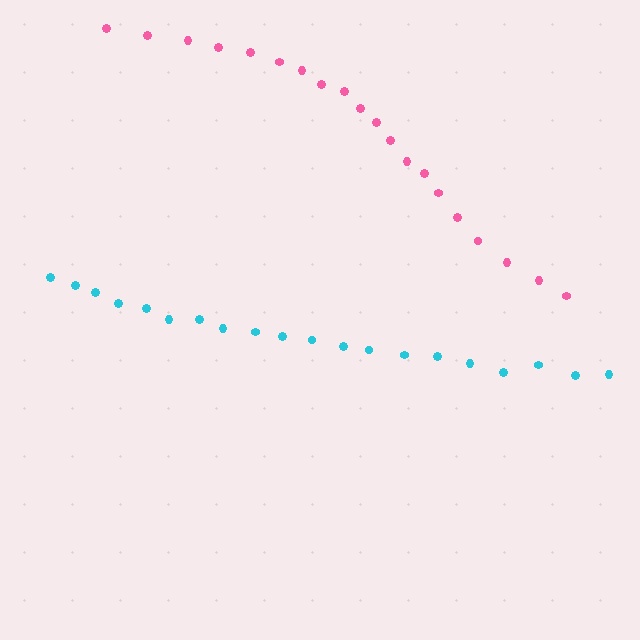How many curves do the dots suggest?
There are 2 distinct paths.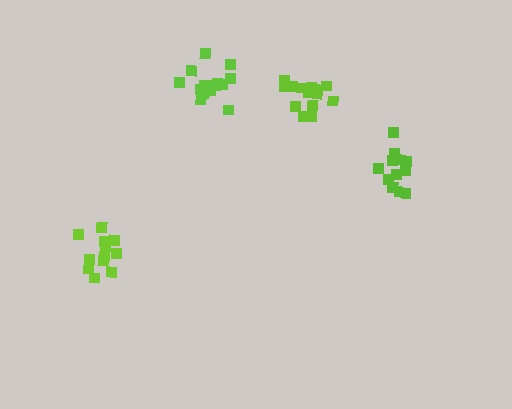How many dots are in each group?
Group 1: 13 dots, Group 2: 15 dots, Group 3: 16 dots, Group 4: 12 dots (56 total).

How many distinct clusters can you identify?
There are 4 distinct clusters.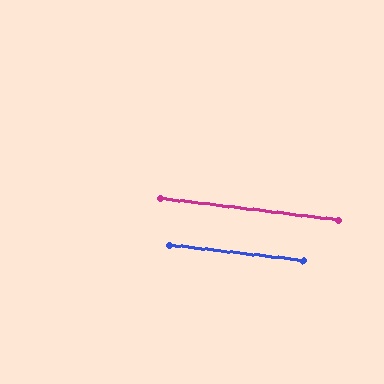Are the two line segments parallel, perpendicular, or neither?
Parallel — their directions differ by only 0.0°.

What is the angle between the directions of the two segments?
Approximately 0 degrees.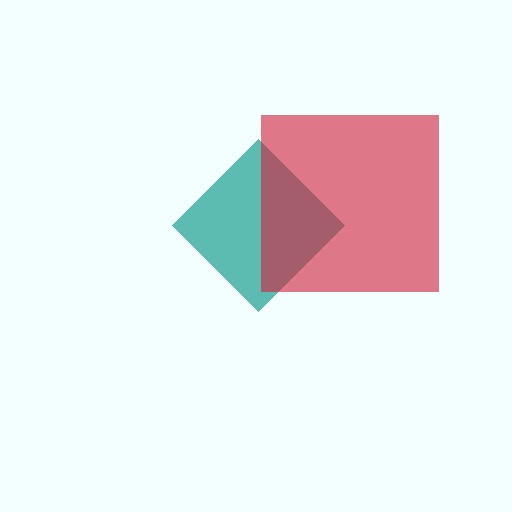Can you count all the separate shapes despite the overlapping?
Yes, there are 2 separate shapes.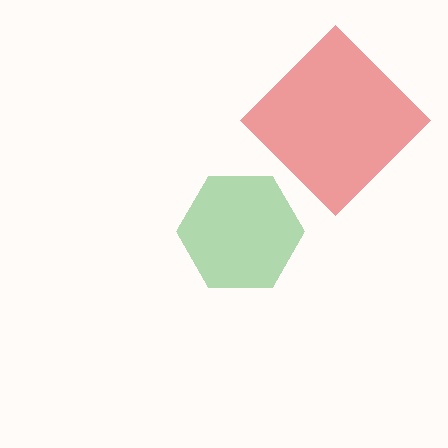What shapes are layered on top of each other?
The layered shapes are: a green hexagon, a red diamond.